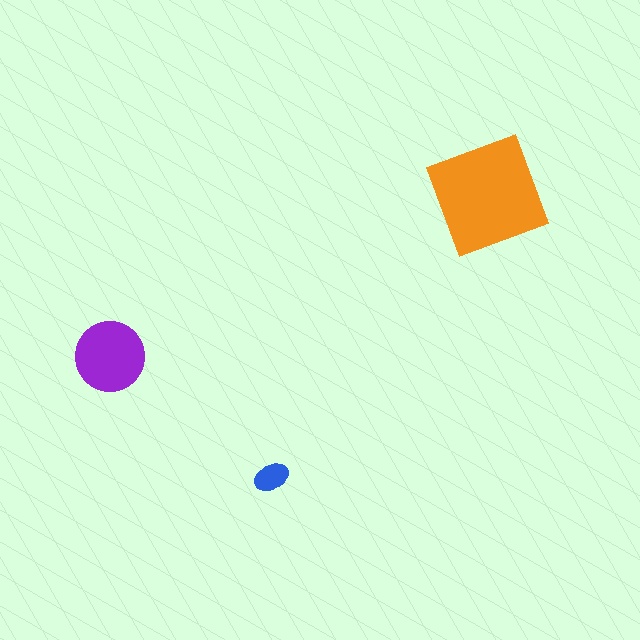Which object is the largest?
The orange square.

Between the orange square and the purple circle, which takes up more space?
The orange square.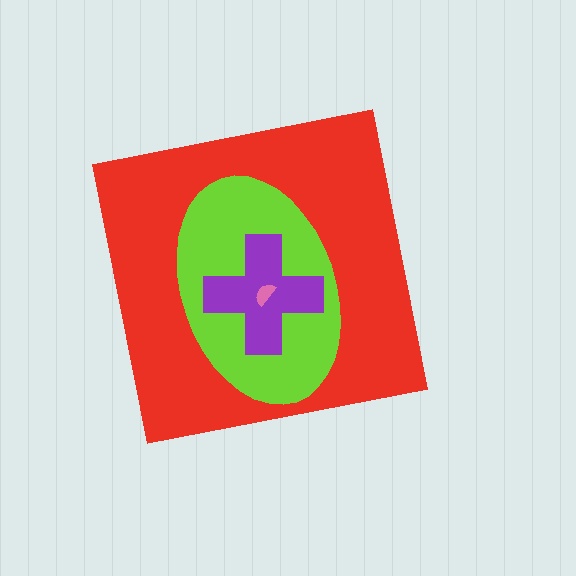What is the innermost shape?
The pink semicircle.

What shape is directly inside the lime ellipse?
The purple cross.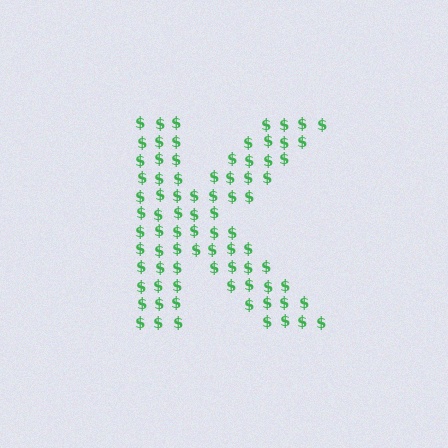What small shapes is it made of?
It is made of small dollar signs.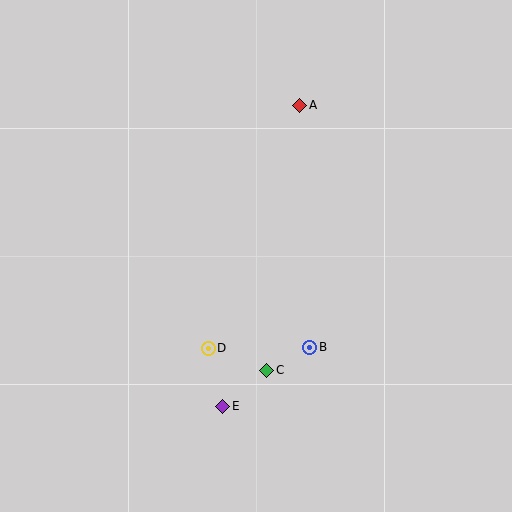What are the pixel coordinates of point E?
Point E is at (223, 406).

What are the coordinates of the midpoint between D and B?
The midpoint between D and B is at (259, 348).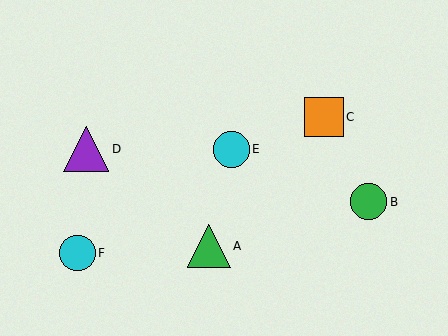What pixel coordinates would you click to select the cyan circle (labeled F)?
Click at (77, 253) to select the cyan circle F.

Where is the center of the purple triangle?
The center of the purple triangle is at (86, 149).